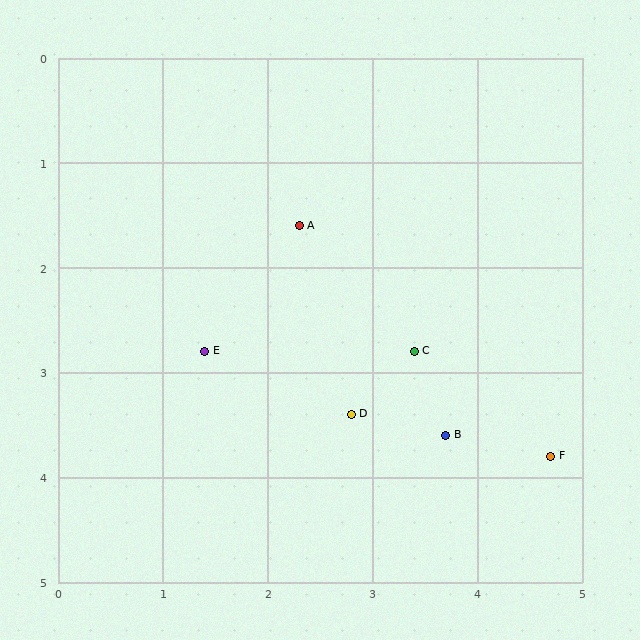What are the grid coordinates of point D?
Point D is at approximately (2.8, 3.4).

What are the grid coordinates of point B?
Point B is at approximately (3.7, 3.6).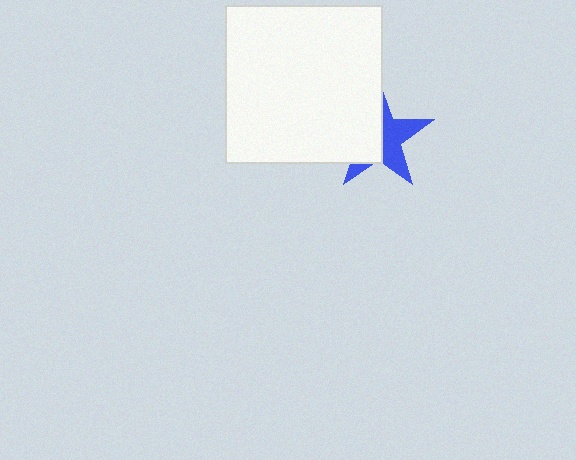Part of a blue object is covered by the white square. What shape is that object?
It is a star.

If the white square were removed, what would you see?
You would see the complete blue star.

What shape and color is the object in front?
The object in front is a white square.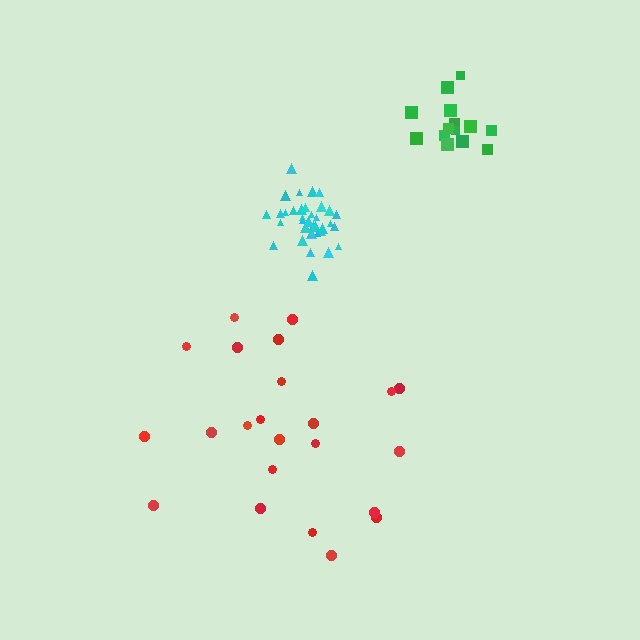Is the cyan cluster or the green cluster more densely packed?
Cyan.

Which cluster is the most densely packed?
Cyan.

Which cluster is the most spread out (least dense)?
Red.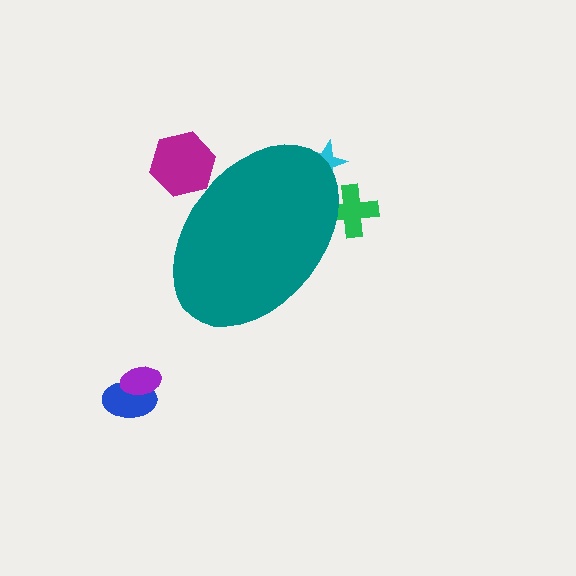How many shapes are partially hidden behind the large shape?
3 shapes are partially hidden.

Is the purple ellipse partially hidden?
No, the purple ellipse is fully visible.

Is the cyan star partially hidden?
Yes, the cyan star is partially hidden behind the teal ellipse.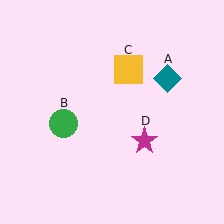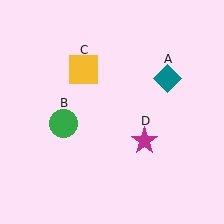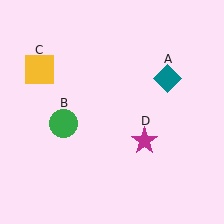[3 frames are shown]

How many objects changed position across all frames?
1 object changed position: yellow square (object C).